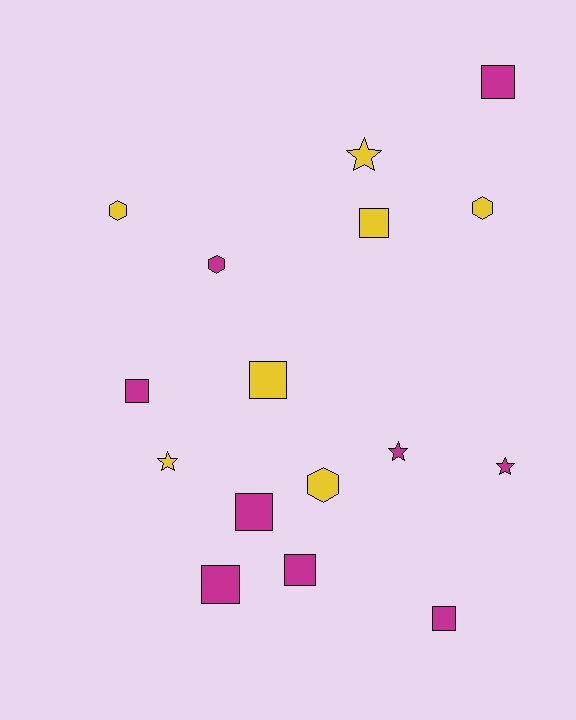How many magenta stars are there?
There are 2 magenta stars.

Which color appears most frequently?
Magenta, with 9 objects.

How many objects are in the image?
There are 16 objects.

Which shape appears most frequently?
Square, with 8 objects.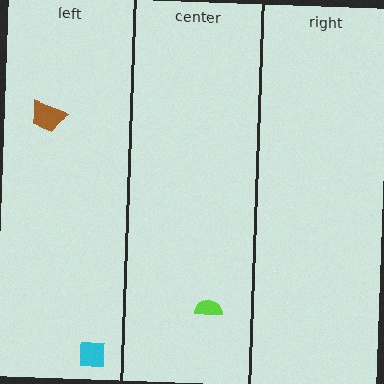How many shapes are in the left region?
2.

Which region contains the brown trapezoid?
The left region.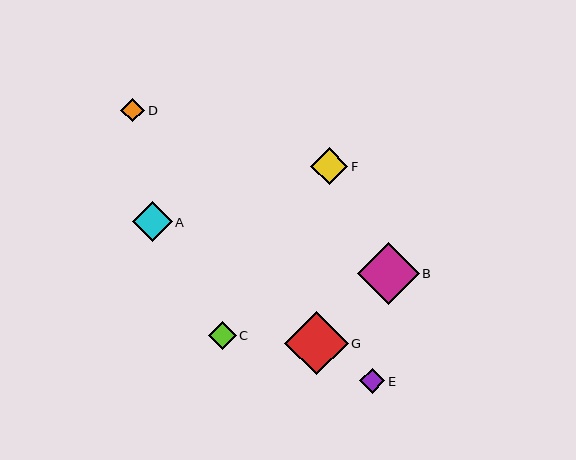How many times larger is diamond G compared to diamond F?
Diamond G is approximately 1.7 times the size of diamond F.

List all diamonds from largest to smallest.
From largest to smallest: G, B, A, F, C, E, D.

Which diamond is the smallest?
Diamond D is the smallest with a size of approximately 24 pixels.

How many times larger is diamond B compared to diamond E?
Diamond B is approximately 2.5 times the size of diamond E.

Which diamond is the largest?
Diamond G is the largest with a size of approximately 64 pixels.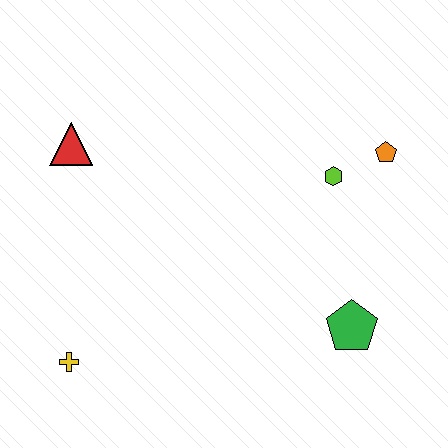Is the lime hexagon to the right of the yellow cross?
Yes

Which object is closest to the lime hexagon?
The orange pentagon is closest to the lime hexagon.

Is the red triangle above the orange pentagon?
Yes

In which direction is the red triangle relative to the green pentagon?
The red triangle is to the left of the green pentagon.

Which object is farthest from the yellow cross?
The orange pentagon is farthest from the yellow cross.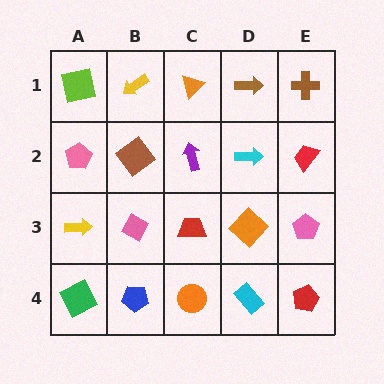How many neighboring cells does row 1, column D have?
3.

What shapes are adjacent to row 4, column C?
A red trapezoid (row 3, column C), a blue pentagon (row 4, column B), a cyan rectangle (row 4, column D).